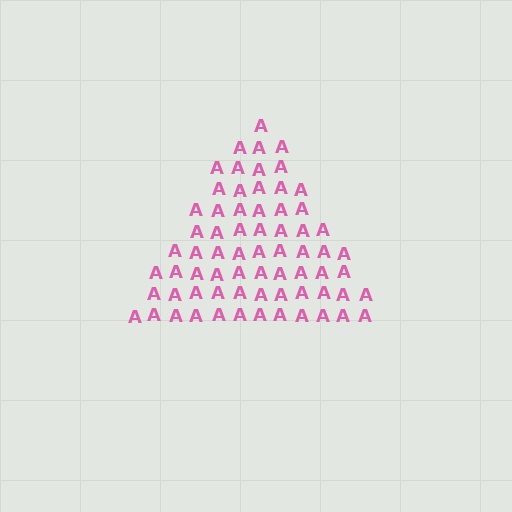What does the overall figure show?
The overall figure shows a triangle.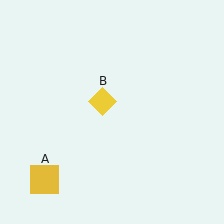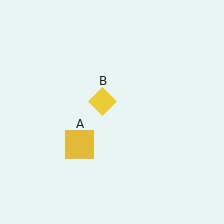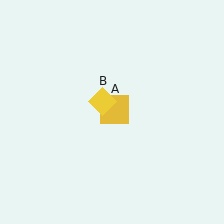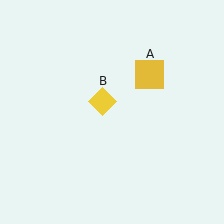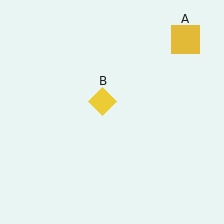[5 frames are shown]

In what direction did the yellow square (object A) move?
The yellow square (object A) moved up and to the right.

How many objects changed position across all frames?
1 object changed position: yellow square (object A).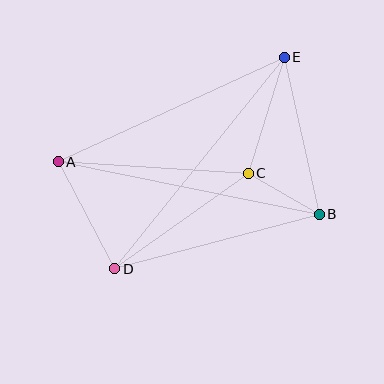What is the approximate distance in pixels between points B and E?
The distance between B and E is approximately 160 pixels.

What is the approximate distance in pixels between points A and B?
The distance between A and B is approximately 266 pixels.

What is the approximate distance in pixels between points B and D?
The distance between B and D is approximately 212 pixels.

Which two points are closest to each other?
Points B and C are closest to each other.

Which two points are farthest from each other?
Points D and E are farthest from each other.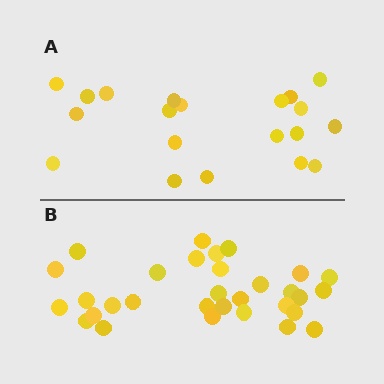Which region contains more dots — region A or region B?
Region B (the bottom region) has more dots.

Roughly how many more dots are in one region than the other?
Region B has roughly 12 or so more dots than region A.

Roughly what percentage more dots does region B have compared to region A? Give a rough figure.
About 55% more.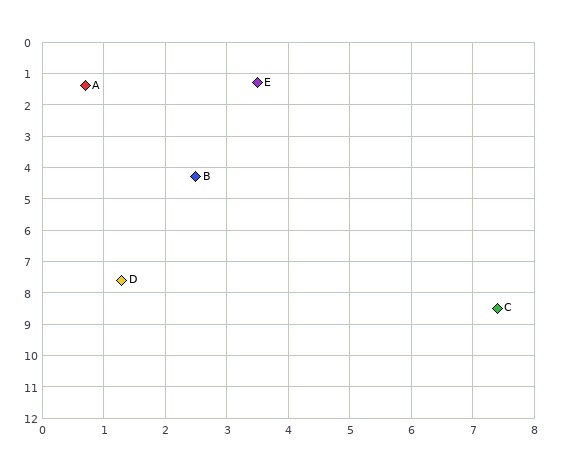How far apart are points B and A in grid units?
Points B and A are about 3.4 grid units apart.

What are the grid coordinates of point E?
Point E is at approximately (3.5, 1.3).